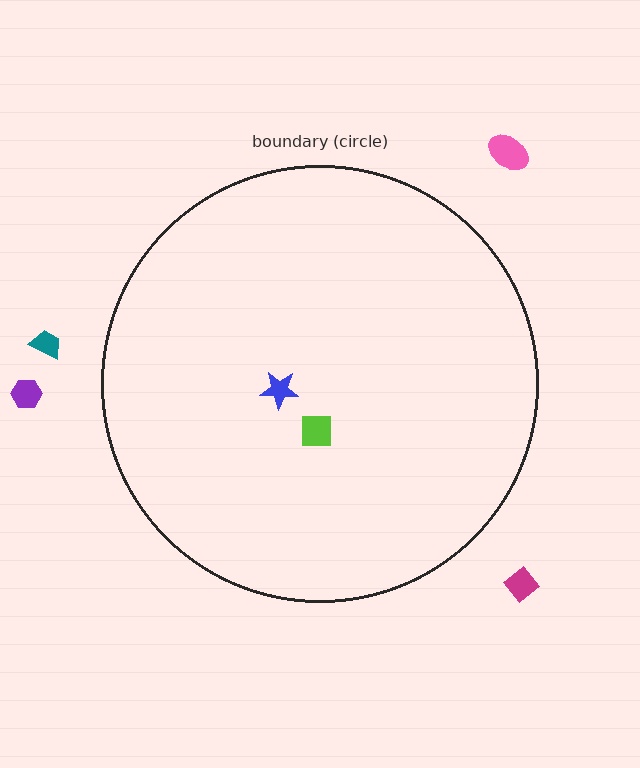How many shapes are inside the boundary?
2 inside, 4 outside.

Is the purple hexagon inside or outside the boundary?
Outside.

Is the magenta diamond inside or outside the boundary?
Outside.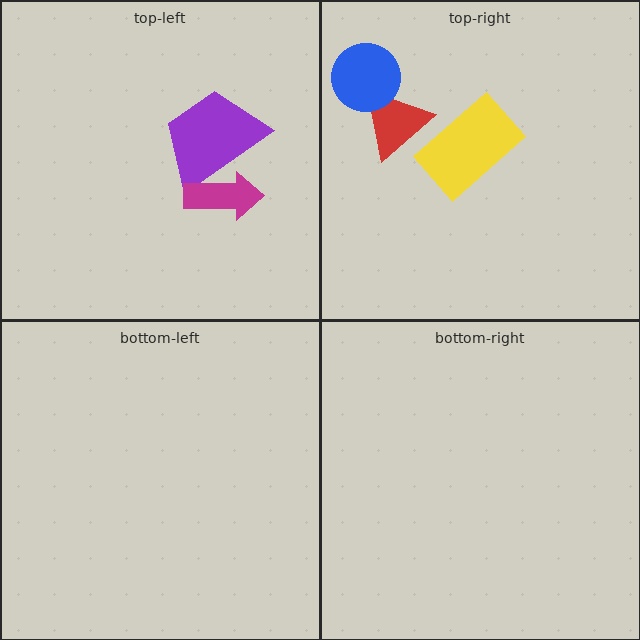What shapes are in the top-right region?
The yellow rectangle, the red triangle, the blue circle.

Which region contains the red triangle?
The top-right region.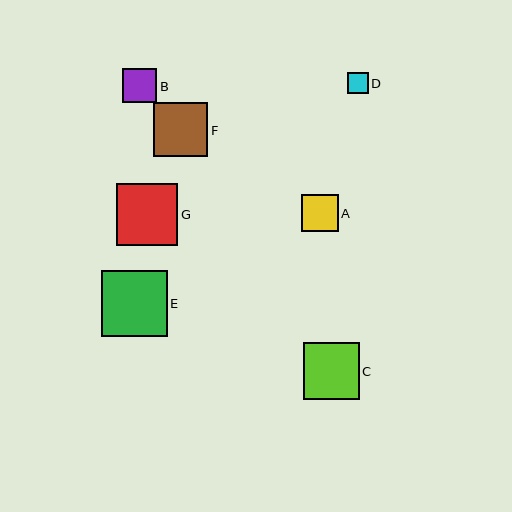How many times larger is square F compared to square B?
Square F is approximately 1.6 times the size of square B.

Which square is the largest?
Square E is the largest with a size of approximately 66 pixels.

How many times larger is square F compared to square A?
Square F is approximately 1.5 times the size of square A.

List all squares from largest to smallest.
From largest to smallest: E, G, C, F, A, B, D.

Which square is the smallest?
Square D is the smallest with a size of approximately 21 pixels.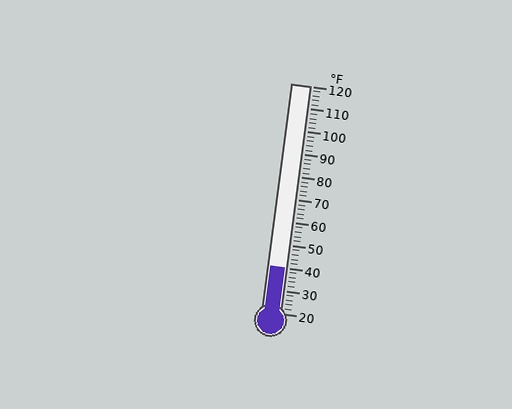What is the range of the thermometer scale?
The thermometer scale ranges from 20°F to 120°F.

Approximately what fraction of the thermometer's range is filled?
The thermometer is filled to approximately 20% of its range.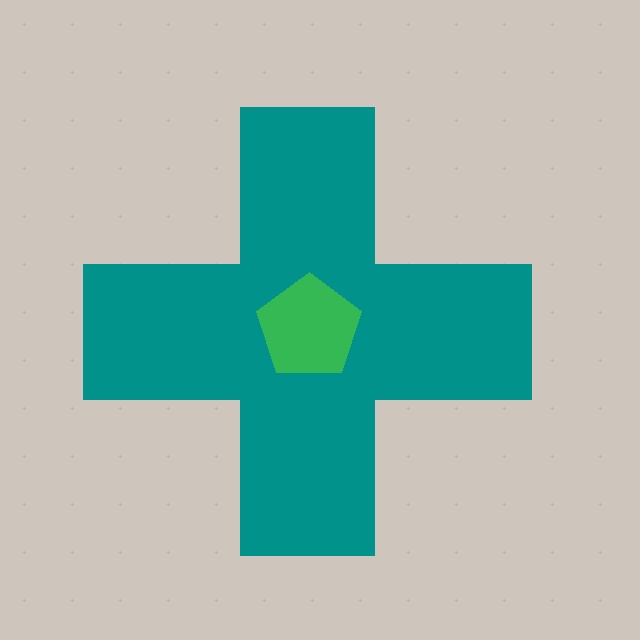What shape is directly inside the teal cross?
The green pentagon.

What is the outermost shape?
The teal cross.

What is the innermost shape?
The green pentagon.